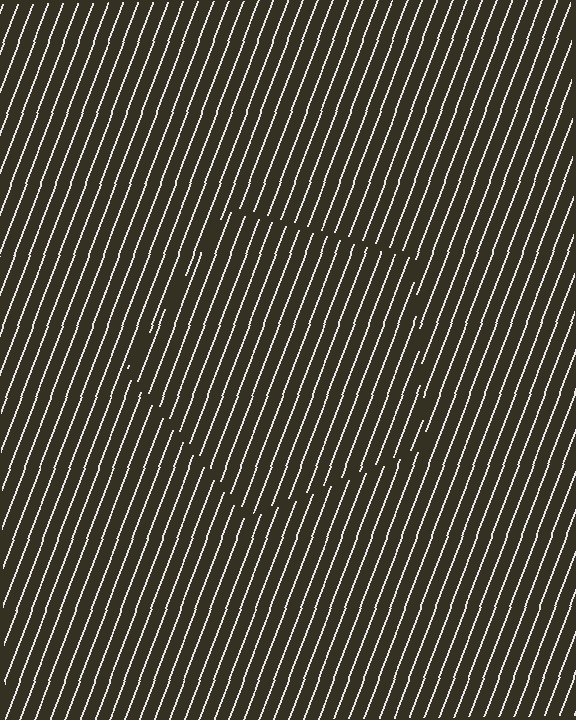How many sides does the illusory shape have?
5 sides — the line-ends trace a pentagon.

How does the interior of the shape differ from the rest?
The interior of the shape contains the same grating, shifted by half a period — the contour is defined by the phase discontinuity where line-ends from the inner and outer gratings abut.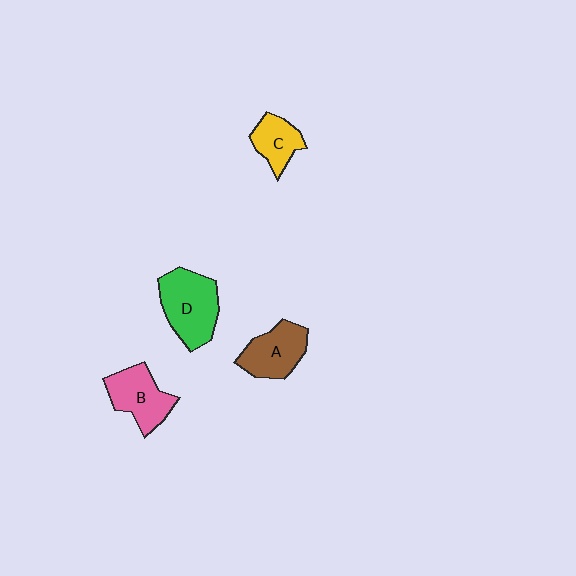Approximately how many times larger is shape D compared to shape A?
Approximately 1.3 times.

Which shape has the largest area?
Shape D (green).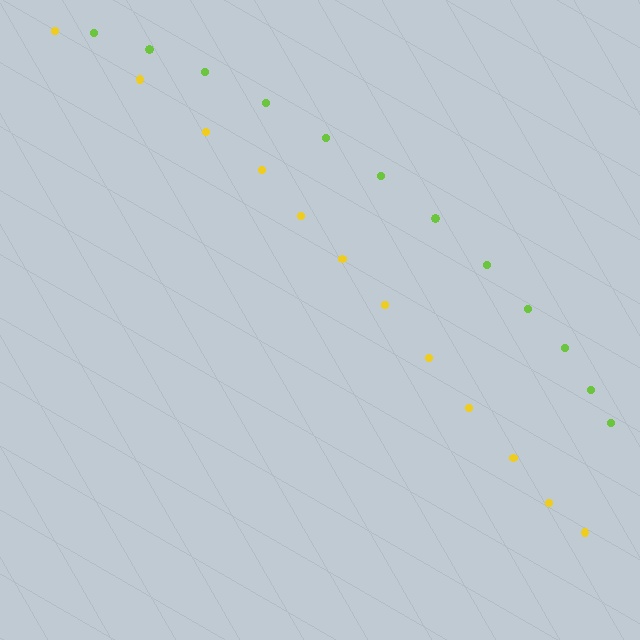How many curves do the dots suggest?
There are 2 distinct paths.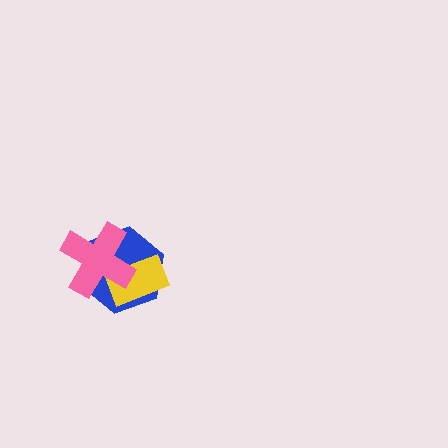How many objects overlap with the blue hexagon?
2 objects overlap with the blue hexagon.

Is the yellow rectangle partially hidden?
Yes, it is partially covered by another shape.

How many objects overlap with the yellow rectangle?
2 objects overlap with the yellow rectangle.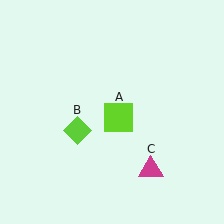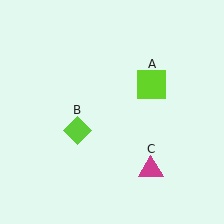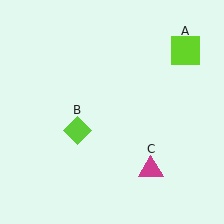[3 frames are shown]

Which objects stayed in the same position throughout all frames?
Lime diamond (object B) and magenta triangle (object C) remained stationary.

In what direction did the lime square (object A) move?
The lime square (object A) moved up and to the right.